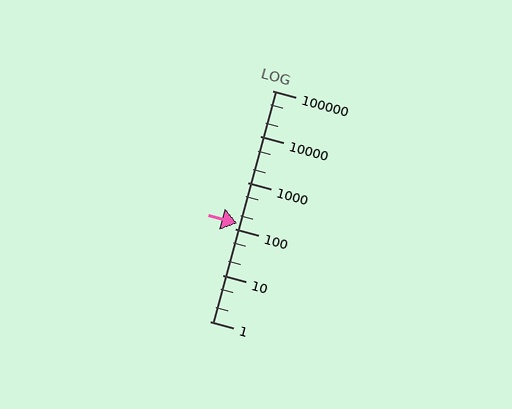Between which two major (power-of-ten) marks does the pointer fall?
The pointer is between 100 and 1000.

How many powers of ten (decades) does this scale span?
The scale spans 5 decades, from 1 to 100000.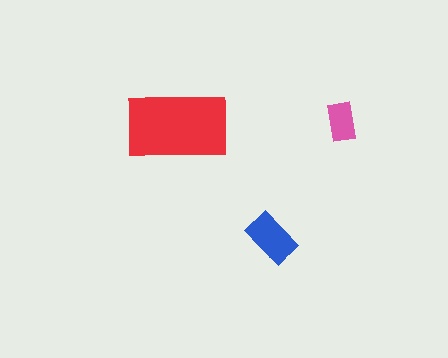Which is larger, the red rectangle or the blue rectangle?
The red one.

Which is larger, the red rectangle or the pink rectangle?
The red one.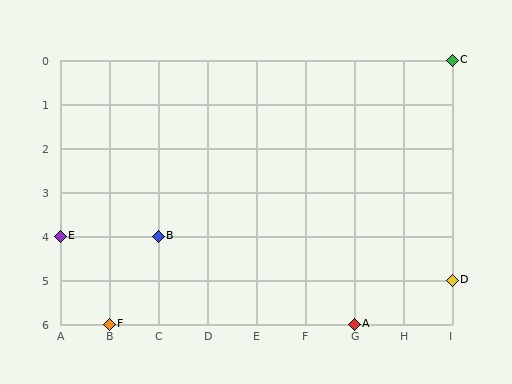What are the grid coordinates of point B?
Point B is at grid coordinates (C, 4).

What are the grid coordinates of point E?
Point E is at grid coordinates (A, 4).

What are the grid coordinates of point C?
Point C is at grid coordinates (I, 0).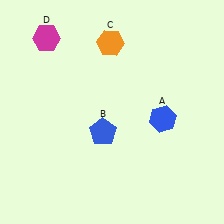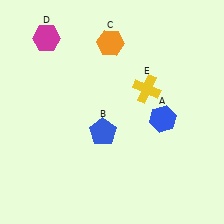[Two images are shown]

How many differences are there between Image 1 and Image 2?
There is 1 difference between the two images.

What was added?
A yellow cross (E) was added in Image 2.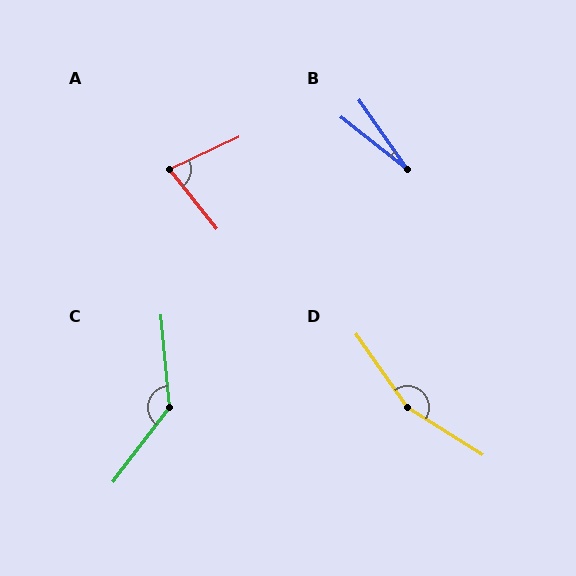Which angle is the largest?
D, at approximately 157 degrees.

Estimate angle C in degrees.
Approximately 137 degrees.